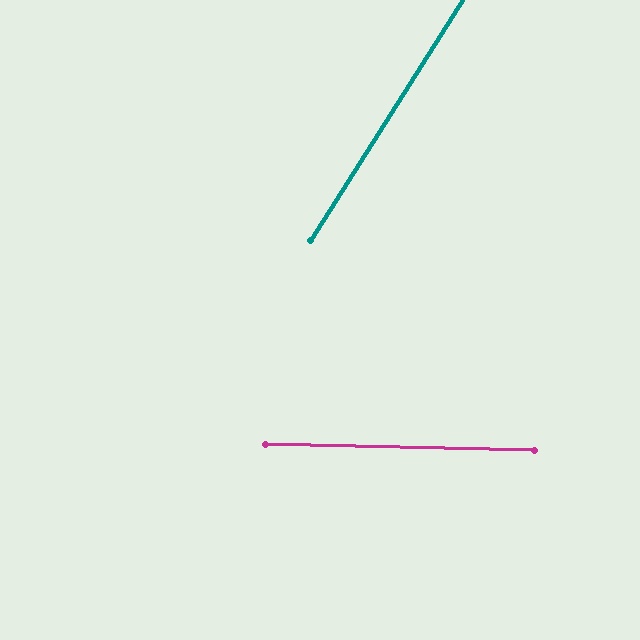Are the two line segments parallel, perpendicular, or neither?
Neither parallel nor perpendicular — they differ by about 59°.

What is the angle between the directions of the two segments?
Approximately 59 degrees.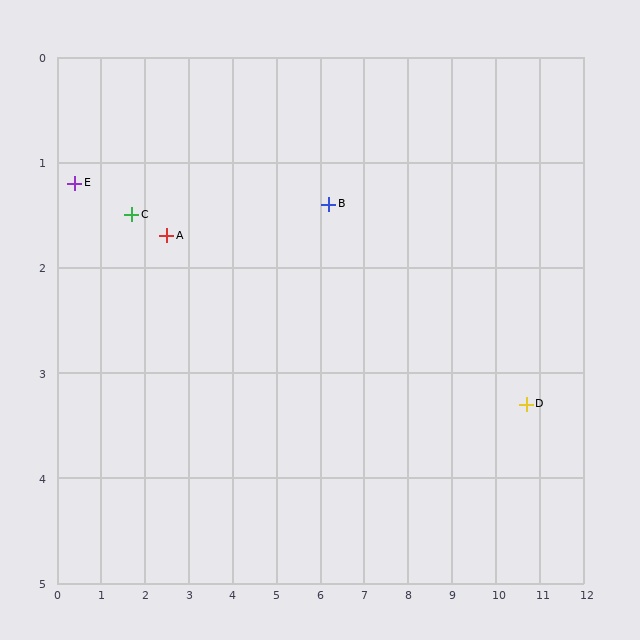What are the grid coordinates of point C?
Point C is at approximately (1.7, 1.5).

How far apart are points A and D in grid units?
Points A and D are about 8.4 grid units apart.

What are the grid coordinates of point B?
Point B is at approximately (6.2, 1.4).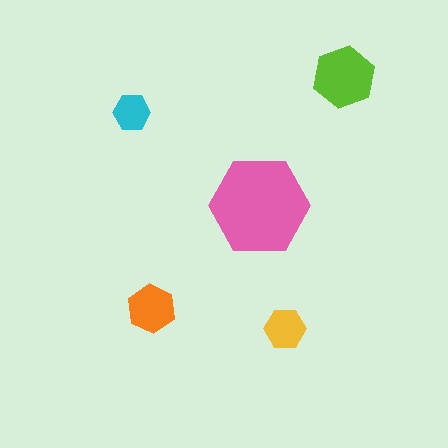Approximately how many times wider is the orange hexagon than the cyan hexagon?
About 1.5 times wider.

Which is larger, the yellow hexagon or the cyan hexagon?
The yellow one.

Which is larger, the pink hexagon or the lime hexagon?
The pink one.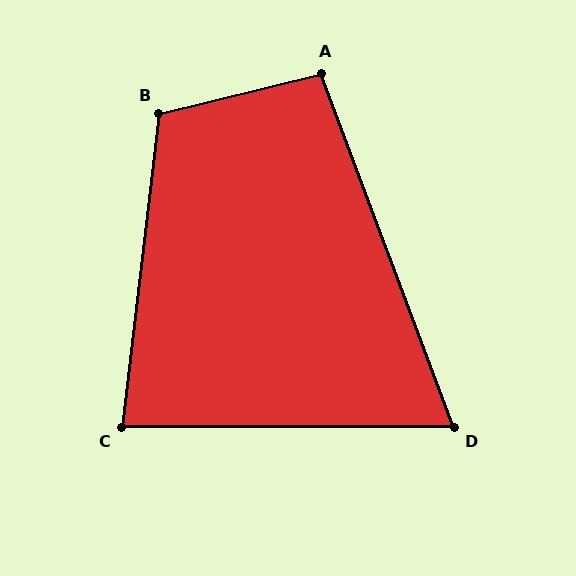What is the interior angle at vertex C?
Approximately 83 degrees (acute).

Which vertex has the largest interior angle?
B, at approximately 111 degrees.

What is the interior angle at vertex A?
Approximately 97 degrees (obtuse).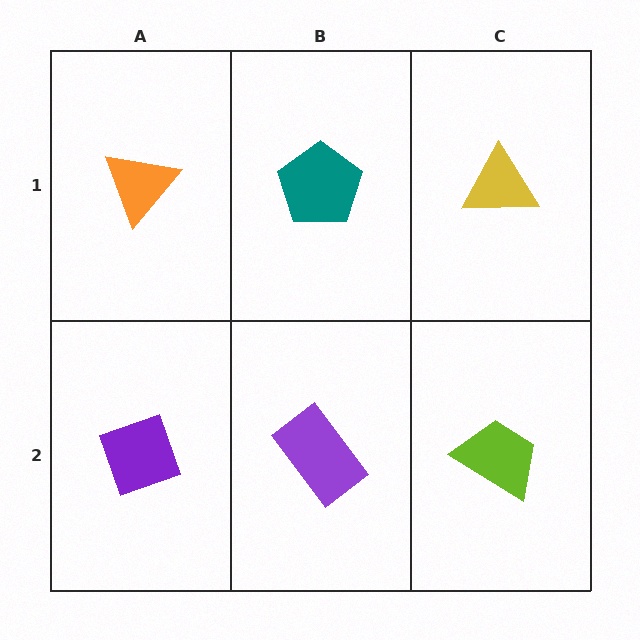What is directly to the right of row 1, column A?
A teal pentagon.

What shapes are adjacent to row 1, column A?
A purple diamond (row 2, column A), a teal pentagon (row 1, column B).